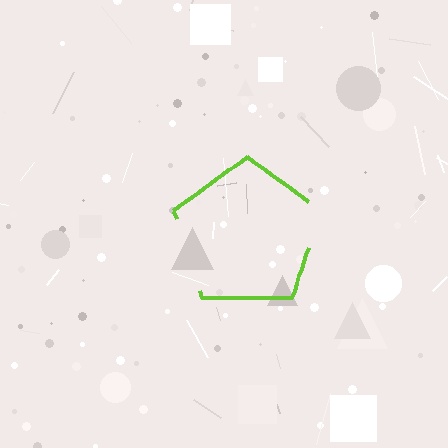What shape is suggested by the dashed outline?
The dashed outline suggests a pentagon.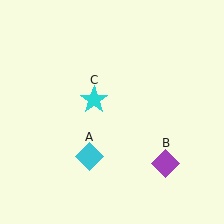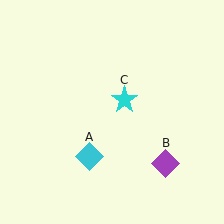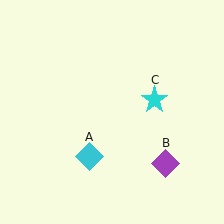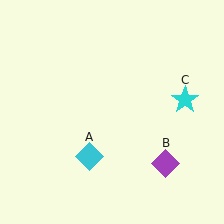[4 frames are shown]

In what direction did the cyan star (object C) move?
The cyan star (object C) moved right.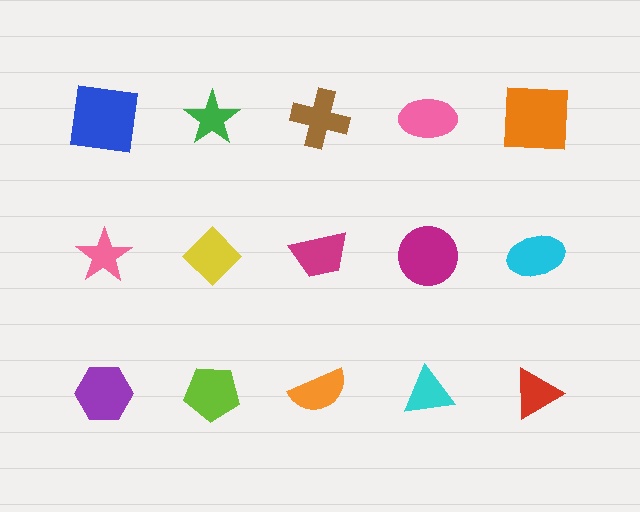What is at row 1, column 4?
A pink ellipse.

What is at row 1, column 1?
A blue square.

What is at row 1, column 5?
An orange square.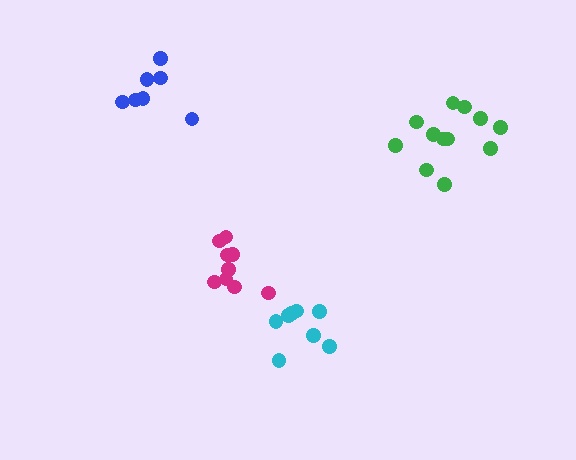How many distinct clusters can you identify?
There are 4 distinct clusters.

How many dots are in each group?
Group 1: 7 dots, Group 2: 12 dots, Group 3: 9 dots, Group 4: 8 dots (36 total).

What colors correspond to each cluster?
The clusters are colored: blue, green, magenta, cyan.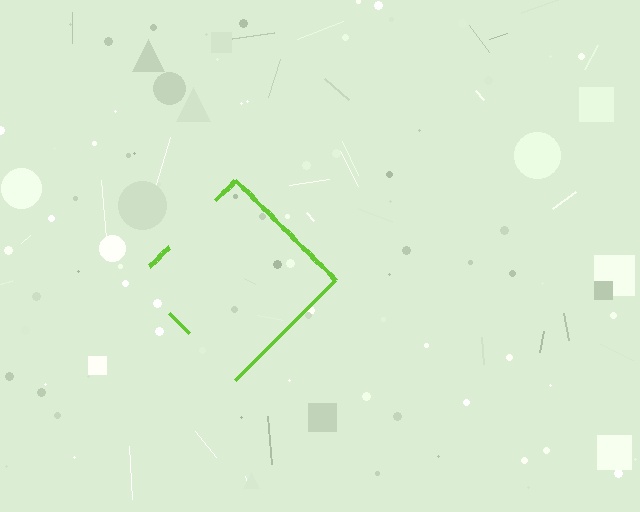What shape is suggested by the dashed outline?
The dashed outline suggests a diamond.